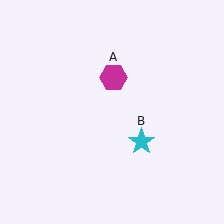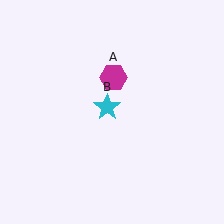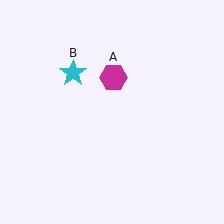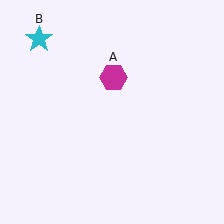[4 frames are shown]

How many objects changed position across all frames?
1 object changed position: cyan star (object B).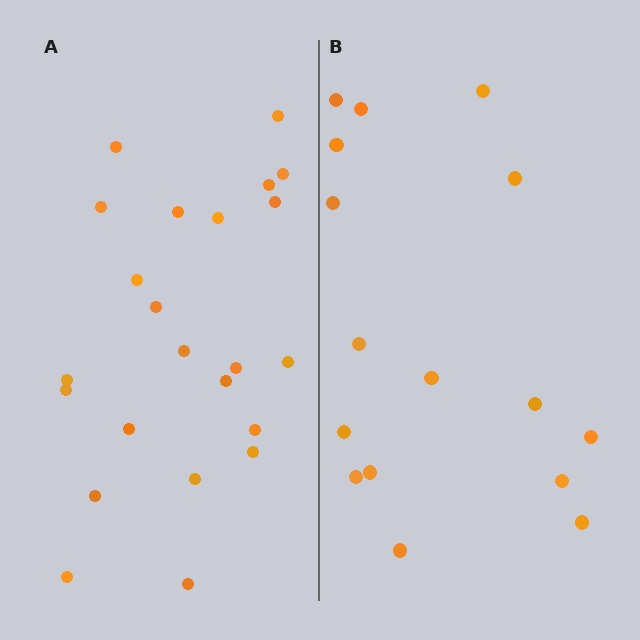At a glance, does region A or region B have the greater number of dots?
Region A (the left region) has more dots.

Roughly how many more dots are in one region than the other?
Region A has roughly 8 or so more dots than region B.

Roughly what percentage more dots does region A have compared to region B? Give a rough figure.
About 45% more.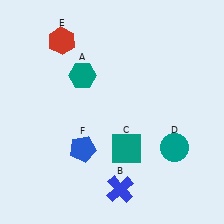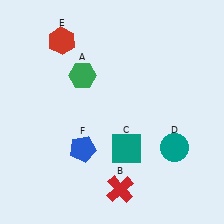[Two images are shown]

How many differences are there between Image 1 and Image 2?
There are 2 differences between the two images.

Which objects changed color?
A changed from teal to green. B changed from blue to red.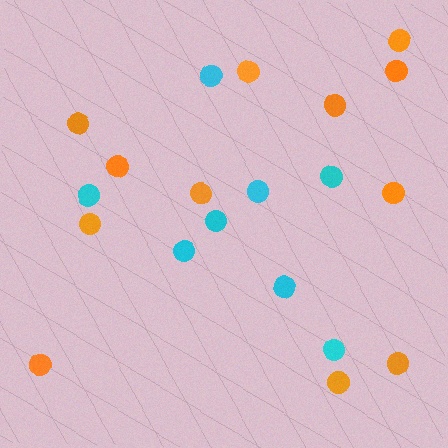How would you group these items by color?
There are 2 groups: one group of orange circles (12) and one group of cyan circles (8).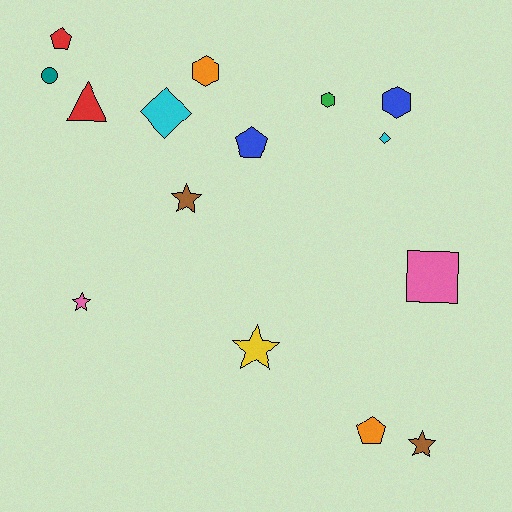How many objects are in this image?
There are 15 objects.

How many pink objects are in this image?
There are 2 pink objects.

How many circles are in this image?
There is 1 circle.